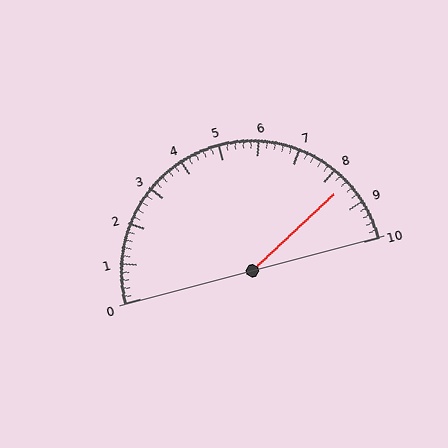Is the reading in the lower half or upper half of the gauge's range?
The reading is in the upper half of the range (0 to 10).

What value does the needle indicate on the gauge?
The needle indicates approximately 8.4.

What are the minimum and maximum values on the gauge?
The gauge ranges from 0 to 10.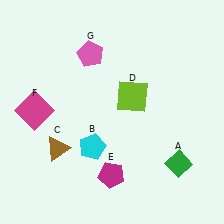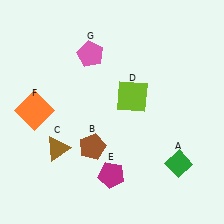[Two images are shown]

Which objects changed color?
B changed from cyan to brown. F changed from magenta to orange.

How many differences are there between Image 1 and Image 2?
There are 2 differences between the two images.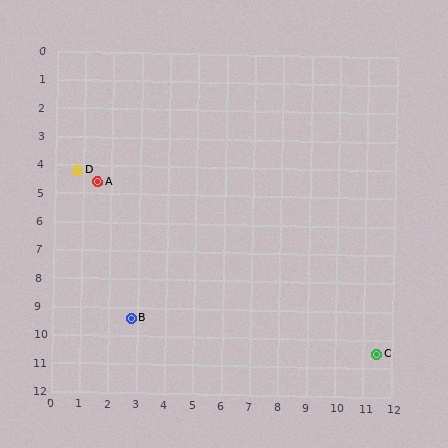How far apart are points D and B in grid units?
Points D and B are about 5.6 grid units apart.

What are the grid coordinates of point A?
Point A is at approximately (1.5, 4.6).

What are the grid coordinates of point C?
Point C is at approximately (11.5, 10.5).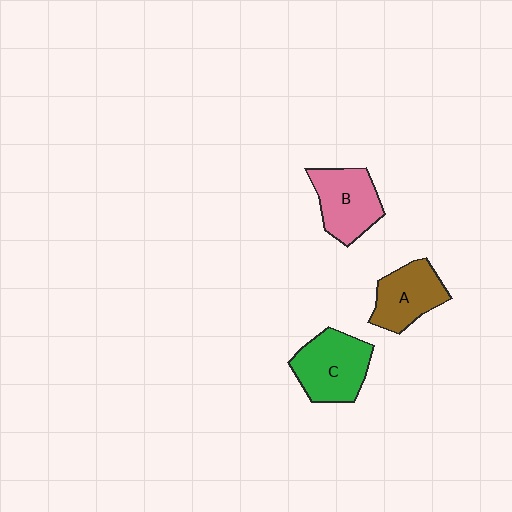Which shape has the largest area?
Shape C (green).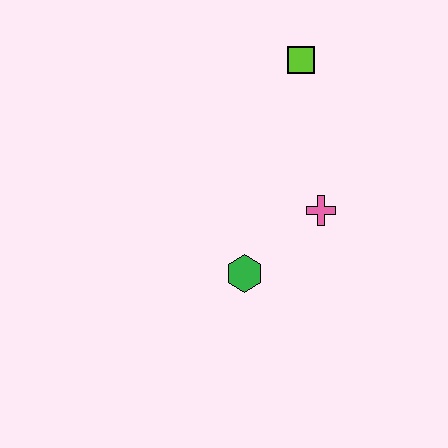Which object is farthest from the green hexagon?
The lime square is farthest from the green hexagon.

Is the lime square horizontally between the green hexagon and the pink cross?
Yes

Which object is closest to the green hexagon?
The pink cross is closest to the green hexagon.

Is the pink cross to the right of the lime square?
Yes